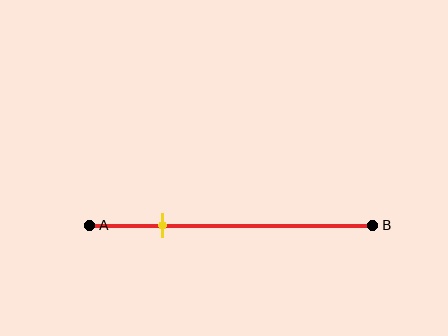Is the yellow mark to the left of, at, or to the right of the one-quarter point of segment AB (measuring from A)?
The yellow mark is approximately at the one-quarter point of segment AB.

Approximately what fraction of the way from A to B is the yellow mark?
The yellow mark is approximately 25% of the way from A to B.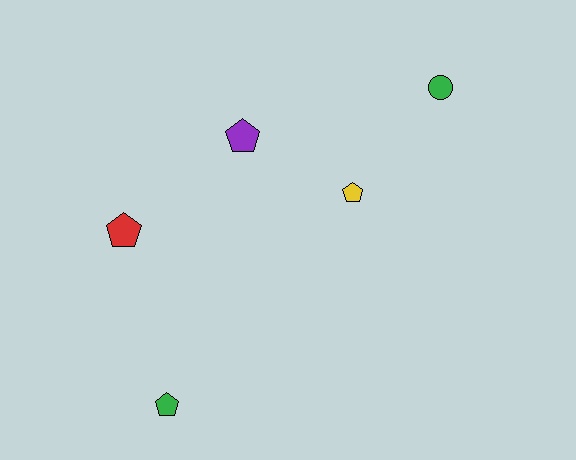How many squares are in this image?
There are no squares.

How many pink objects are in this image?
There are no pink objects.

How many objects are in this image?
There are 5 objects.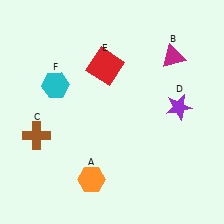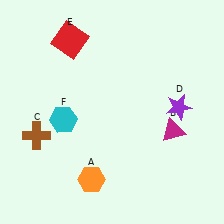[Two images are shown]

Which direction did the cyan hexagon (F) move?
The cyan hexagon (F) moved down.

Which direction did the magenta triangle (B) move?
The magenta triangle (B) moved down.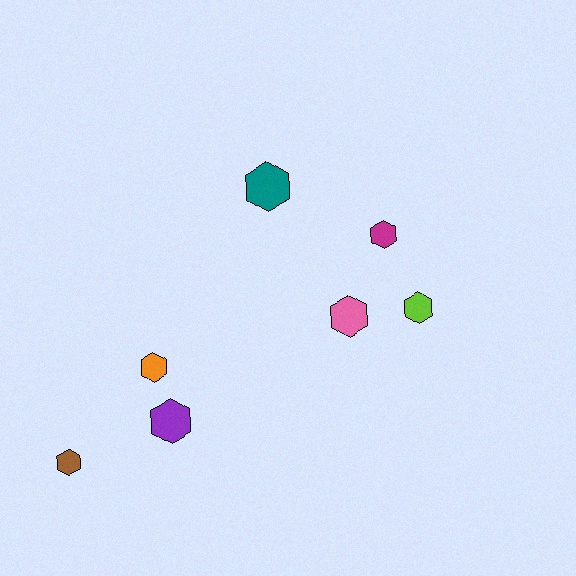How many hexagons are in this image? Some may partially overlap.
There are 7 hexagons.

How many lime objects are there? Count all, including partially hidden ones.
There is 1 lime object.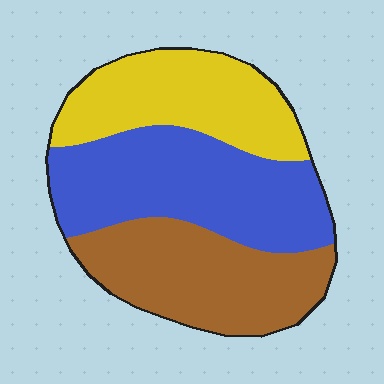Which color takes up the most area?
Blue, at roughly 40%.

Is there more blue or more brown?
Blue.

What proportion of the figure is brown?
Brown covers 32% of the figure.